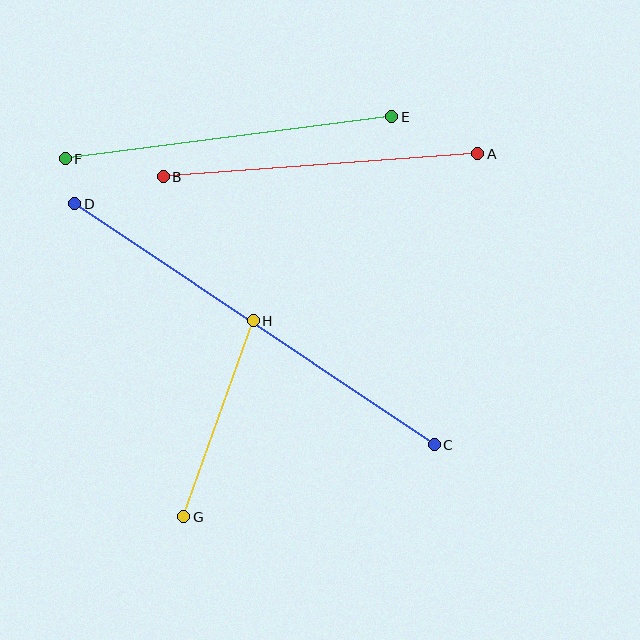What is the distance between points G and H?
The distance is approximately 208 pixels.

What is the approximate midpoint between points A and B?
The midpoint is at approximately (320, 165) pixels.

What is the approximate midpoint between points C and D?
The midpoint is at approximately (254, 324) pixels.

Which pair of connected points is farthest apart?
Points C and D are farthest apart.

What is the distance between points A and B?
The distance is approximately 315 pixels.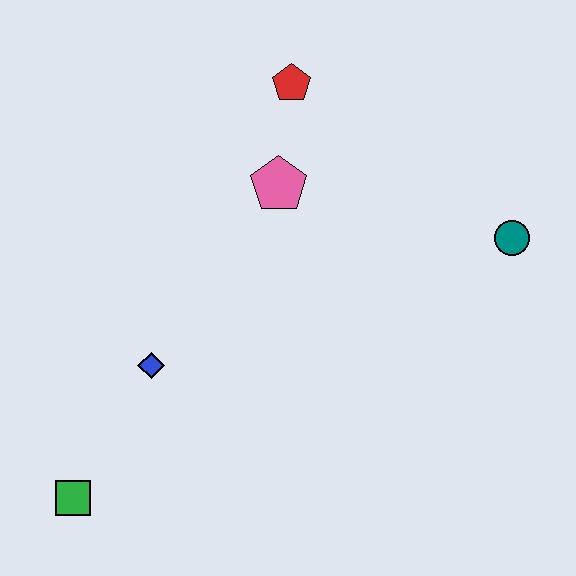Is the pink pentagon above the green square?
Yes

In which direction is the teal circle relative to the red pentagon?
The teal circle is to the right of the red pentagon.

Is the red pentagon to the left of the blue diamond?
No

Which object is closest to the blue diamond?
The green square is closest to the blue diamond.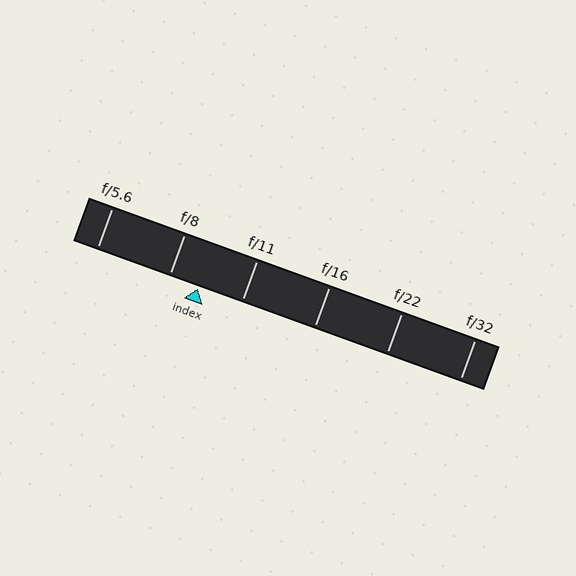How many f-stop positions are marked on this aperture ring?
There are 6 f-stop positions marked.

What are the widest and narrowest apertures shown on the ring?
The widest aperture shown is f/5.6 and the narrowest is f/32.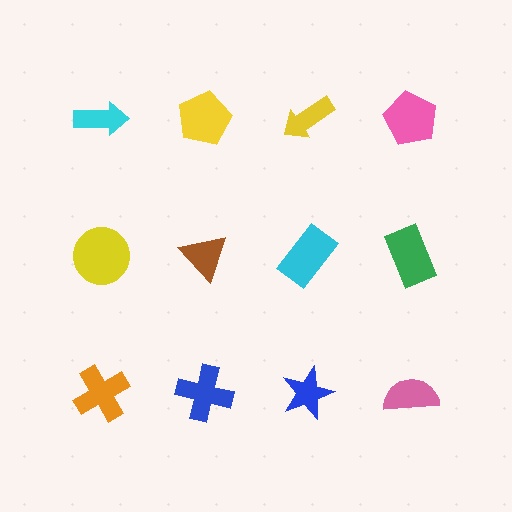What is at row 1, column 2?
A yellow pentagon.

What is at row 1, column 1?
A cyan arrow.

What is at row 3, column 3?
A blue star.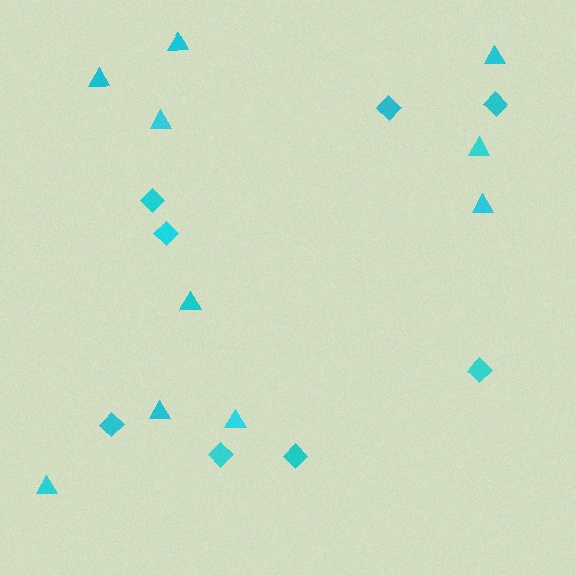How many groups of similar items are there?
There are 2 groups: one group of triangles (10) and one group of diamonds (8).